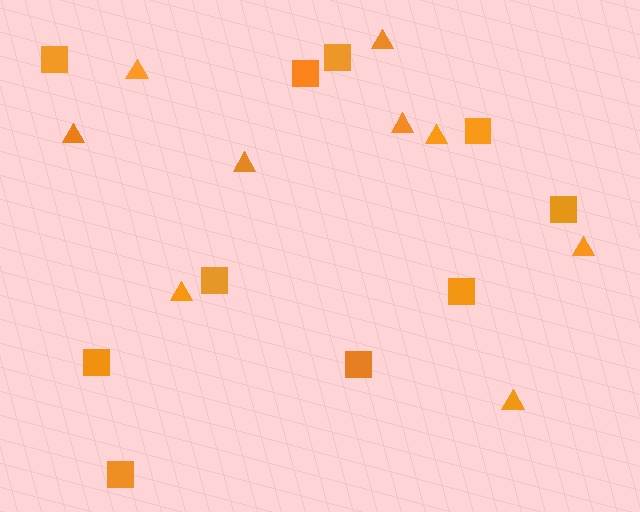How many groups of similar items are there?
There are 2 groups: one group of squares (10) and one group of triangles (9).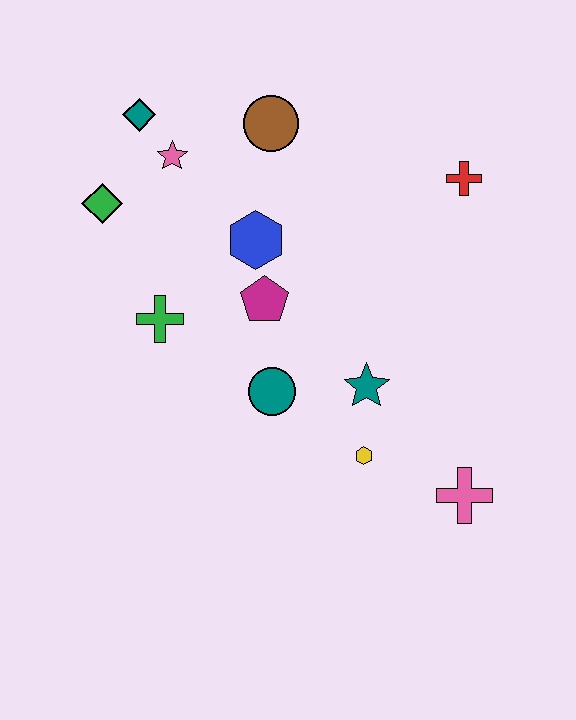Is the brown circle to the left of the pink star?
No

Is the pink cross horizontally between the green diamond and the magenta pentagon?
No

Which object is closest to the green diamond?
The pink star is closest to the green diamond.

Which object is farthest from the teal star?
The teal diamond is farthest from the teal star.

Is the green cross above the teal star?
Yes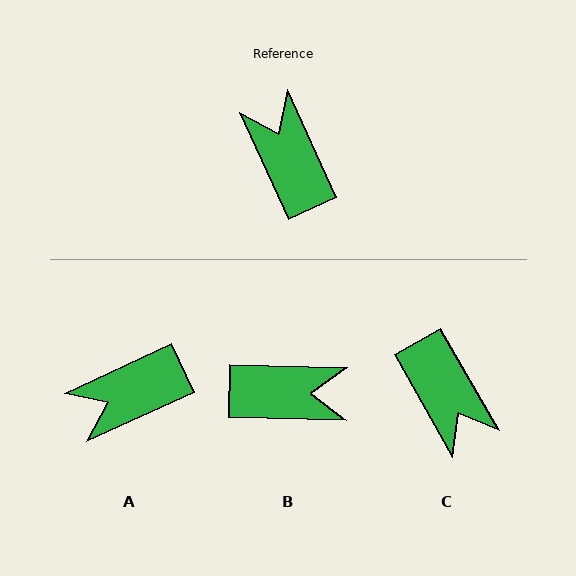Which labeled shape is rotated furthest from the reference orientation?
C, about 175 degrees away.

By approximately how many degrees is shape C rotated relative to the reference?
Approximately 175 degrees clockwise.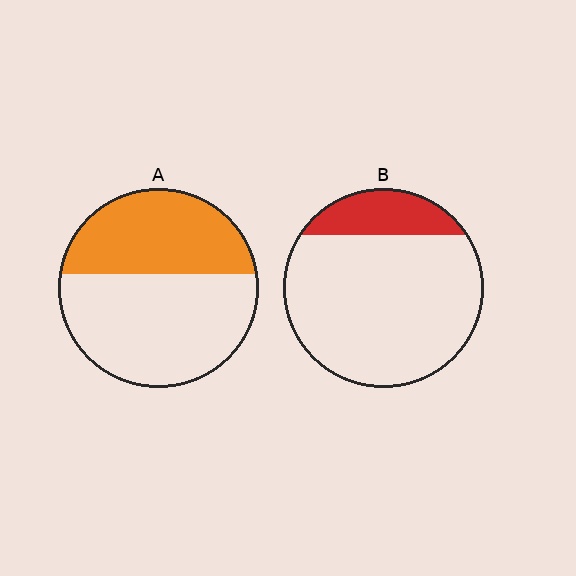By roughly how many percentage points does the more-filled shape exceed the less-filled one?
By roughly 25 percentage points (A over B).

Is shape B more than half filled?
No.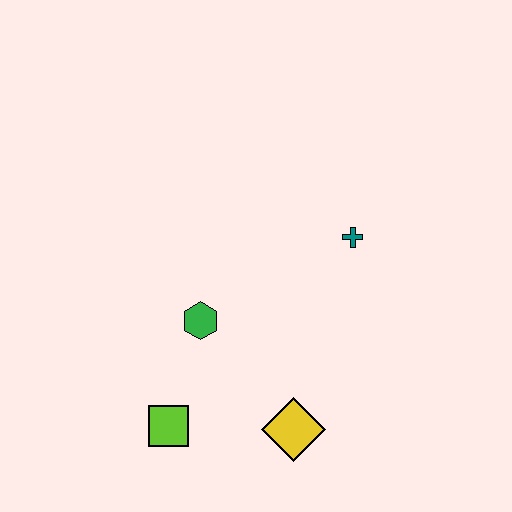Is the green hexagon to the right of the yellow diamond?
No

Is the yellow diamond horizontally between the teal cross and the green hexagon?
Yes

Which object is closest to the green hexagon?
The lime square is closest to the green hexagon.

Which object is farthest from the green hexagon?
The teal cross is farthest from the green hexagon.